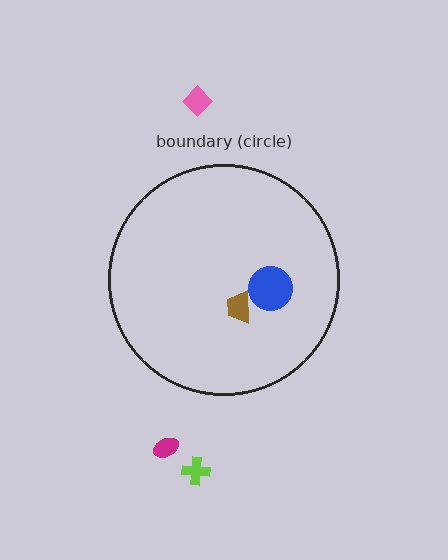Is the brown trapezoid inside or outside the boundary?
Inside.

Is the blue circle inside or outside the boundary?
Inside.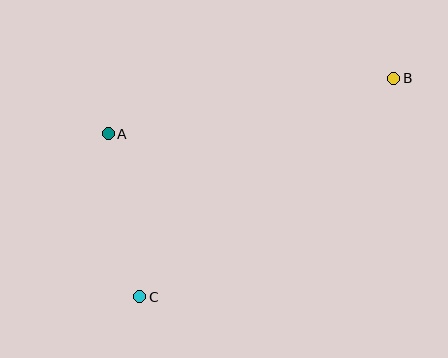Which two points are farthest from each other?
Points B and C are farthest from each other.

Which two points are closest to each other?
Points A and C are closest to each other.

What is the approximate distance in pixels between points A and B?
The distance between A and B is approximately 291 pixels.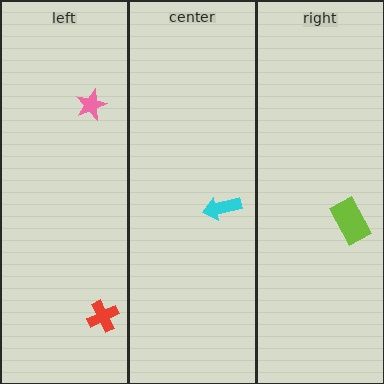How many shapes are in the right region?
1.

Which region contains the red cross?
The left region.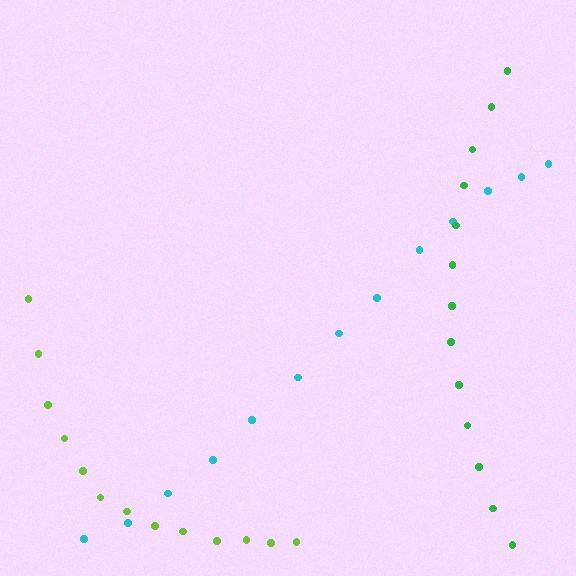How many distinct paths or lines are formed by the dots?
There are 3 distinct paths.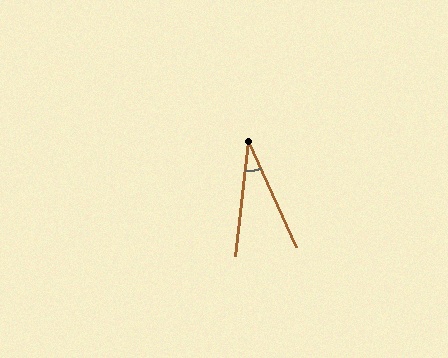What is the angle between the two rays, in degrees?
Approximately 31 degrees.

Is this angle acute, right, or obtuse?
It is acute.